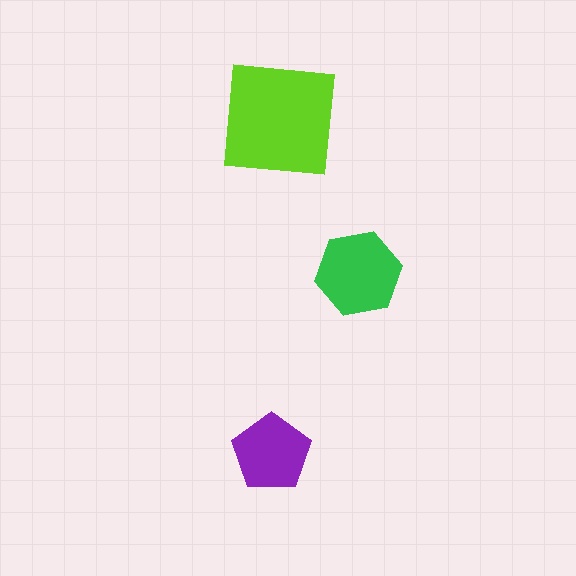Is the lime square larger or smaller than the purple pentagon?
Larger.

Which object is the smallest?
The purple pentagon.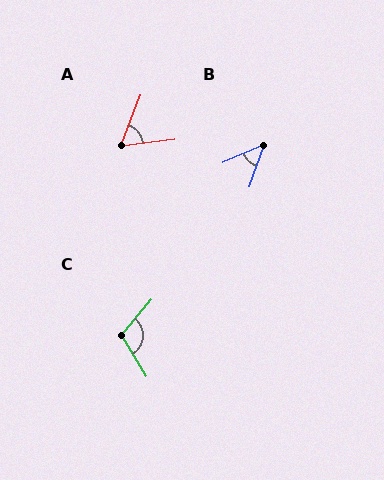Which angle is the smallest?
B, at approximately 47 degrees.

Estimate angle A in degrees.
Approximately 62 degrees.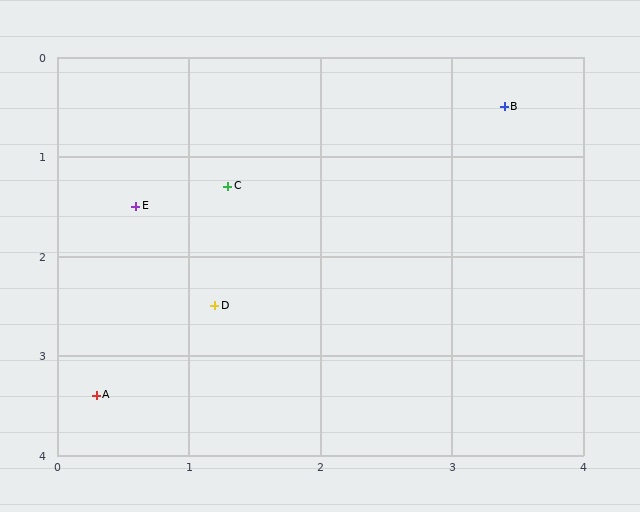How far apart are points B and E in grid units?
Points B and E are about 3.0 grid units apart.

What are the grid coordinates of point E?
Point E is at approximately (0.6, 1.5).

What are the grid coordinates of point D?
Point D is at approximately (1.2, 2.5).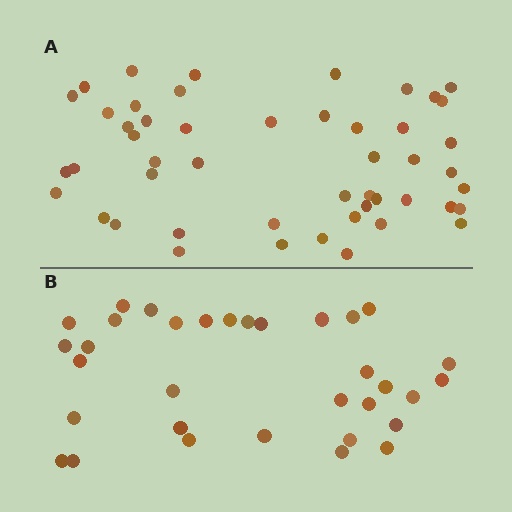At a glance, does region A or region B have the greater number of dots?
Region A (the top region) has more dots.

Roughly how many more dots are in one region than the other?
Region A has approximately 15 more dots than region B.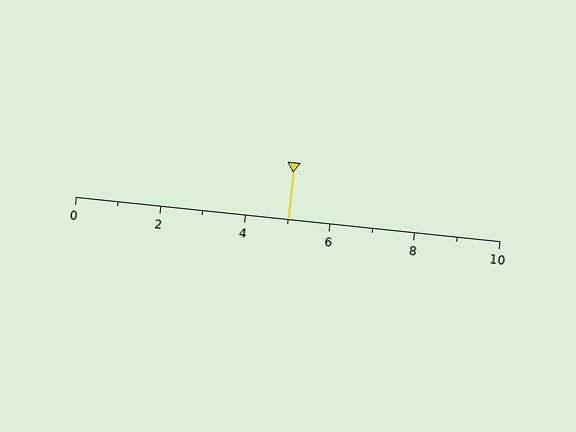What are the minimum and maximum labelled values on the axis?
The axis runs from 0 to 10.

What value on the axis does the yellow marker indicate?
The marker indicates approximately 5.